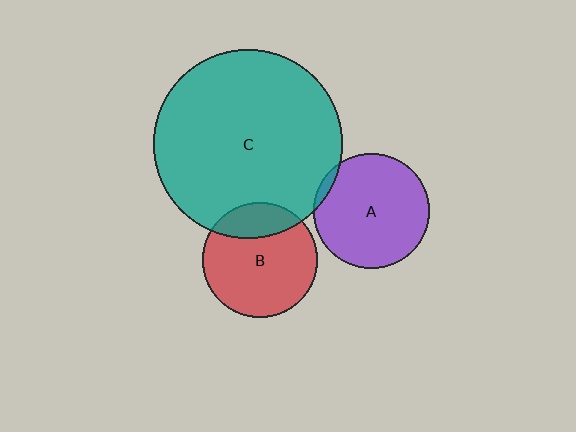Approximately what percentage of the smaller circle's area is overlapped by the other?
Approximately 20%.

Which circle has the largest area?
Circle C (teal).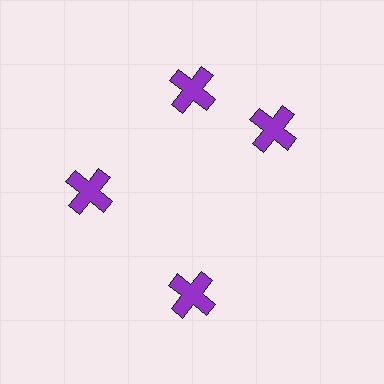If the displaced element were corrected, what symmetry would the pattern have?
It would have 4-fold rotational symmetry — the pattern would map onto itself every 90 degrees.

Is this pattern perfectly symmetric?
No. The 4 purple crosses are arranged in a ring, but one element near the 3 o'clock position is rotated out of alignment along the ring, breaking the 4-fold rotational symmetry.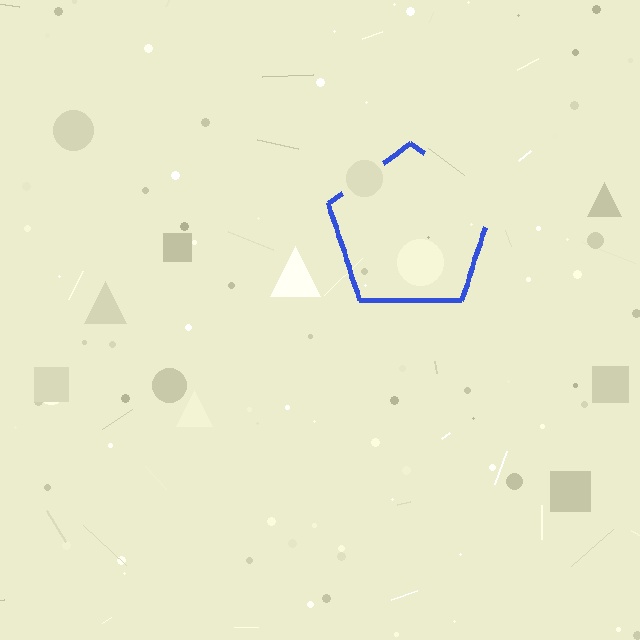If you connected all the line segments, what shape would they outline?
They would outline a pentagon.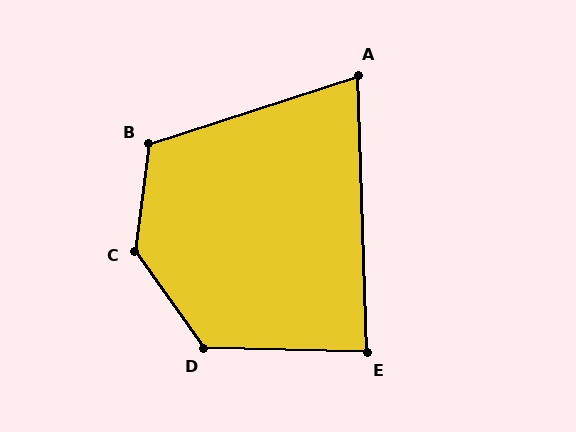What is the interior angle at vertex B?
Approximately 115 degrees (obtuse).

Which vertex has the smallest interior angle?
A, at approximately 74 degrees.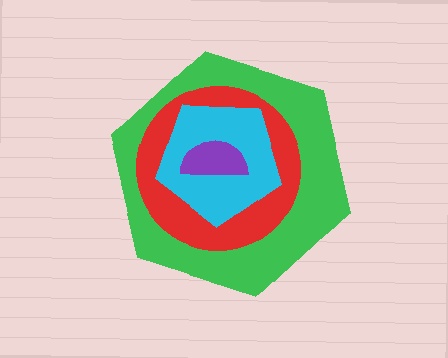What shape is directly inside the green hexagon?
The red circle.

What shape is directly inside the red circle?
The cyan pentagon.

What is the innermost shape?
The purple semicircle.